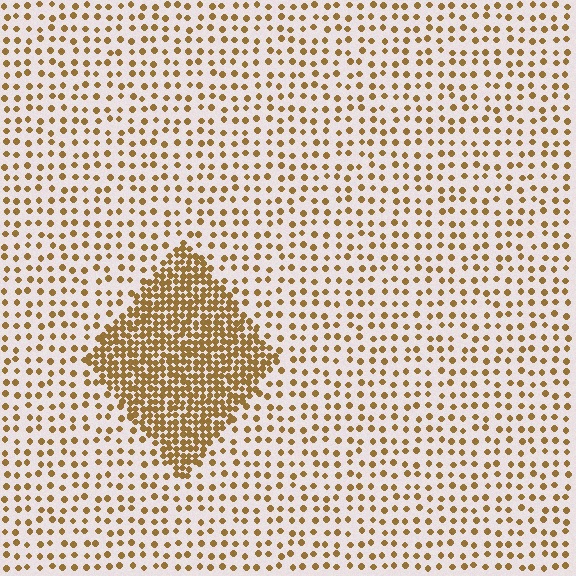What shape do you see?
I see a diamond.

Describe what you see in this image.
The image contains small brown elements arranged at two different densities. A diamond-shaped region is visible where the elements are more densely packed than the surrounding area.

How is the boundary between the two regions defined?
The boundary is defined by a change in element density (approximately 3.0x ratio). All elements are the same color, size, and shape.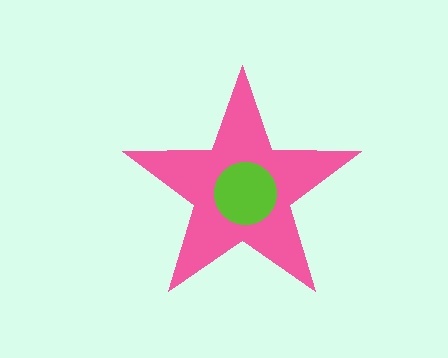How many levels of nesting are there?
2.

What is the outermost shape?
The pink star.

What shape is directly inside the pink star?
The lime circle.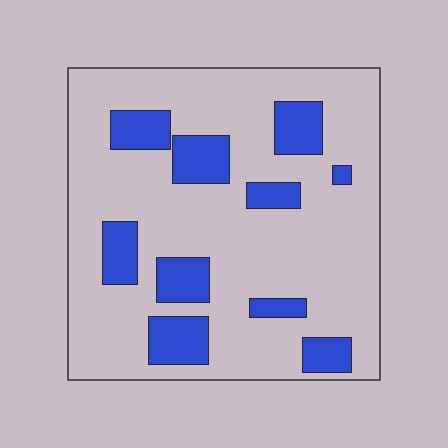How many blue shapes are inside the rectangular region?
10.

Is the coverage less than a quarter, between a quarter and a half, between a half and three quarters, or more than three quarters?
Less than a quarter.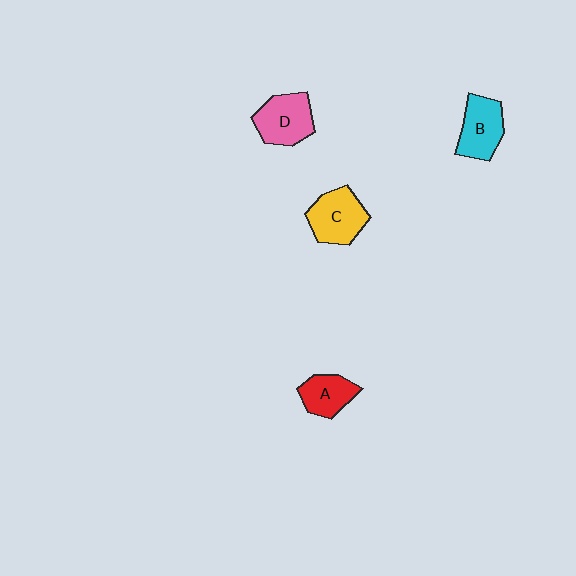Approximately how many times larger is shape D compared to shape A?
Approximately 1.3 times.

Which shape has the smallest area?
Shape A (red).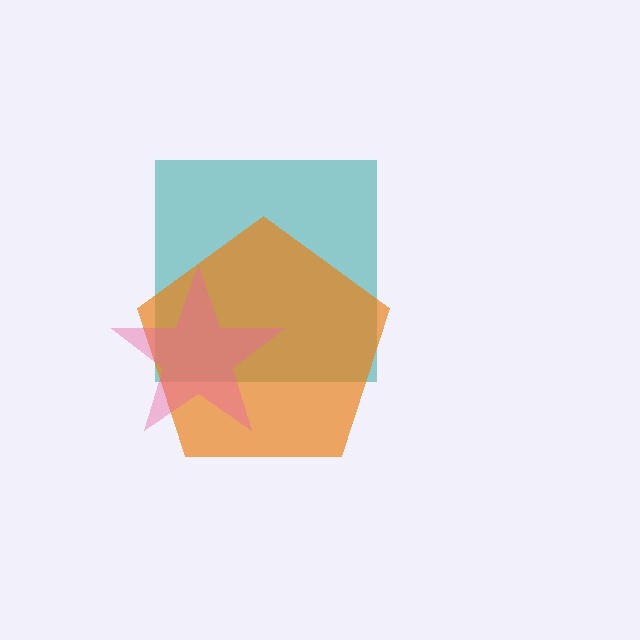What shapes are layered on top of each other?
The layered shapes are: a teal square, an orange pentagon, a pink star.